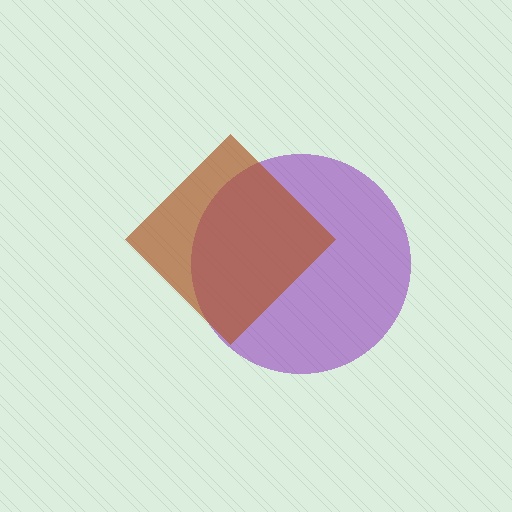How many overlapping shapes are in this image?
There are 2 overlapping shapes in the image.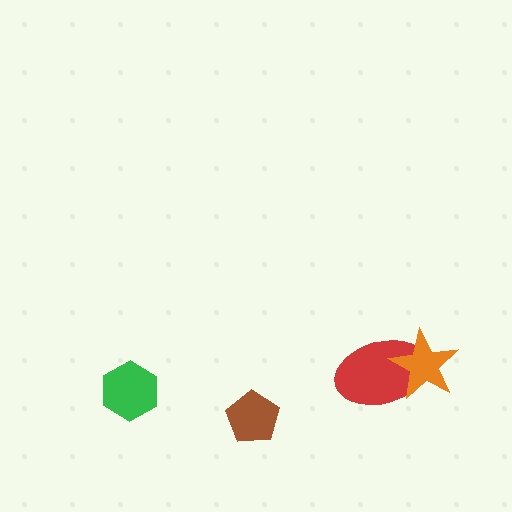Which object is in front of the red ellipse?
The orange star is in front of the red ellipse.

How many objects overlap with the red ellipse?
1 object overlaps with the red ellipse.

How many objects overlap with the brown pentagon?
0 objects overlap with the brown pentagon.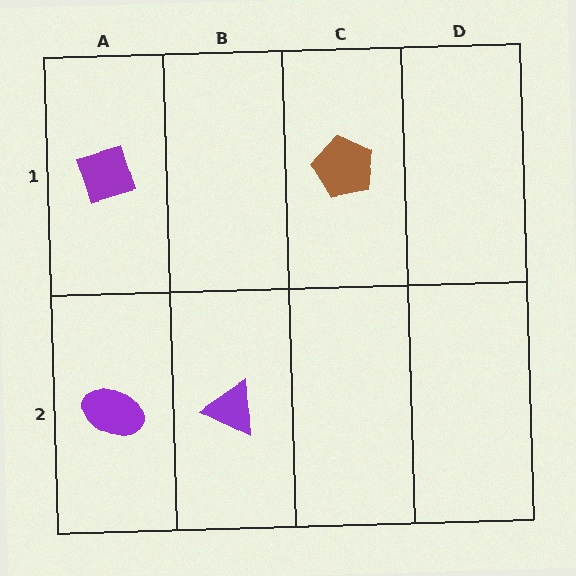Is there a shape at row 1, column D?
No, that cell is empty.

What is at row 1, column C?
A brown pentagon.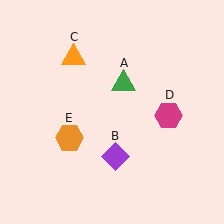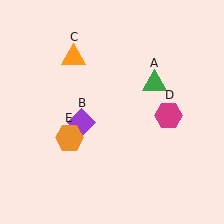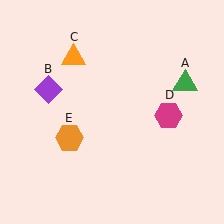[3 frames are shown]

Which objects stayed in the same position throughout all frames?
Orange triangle (object C) and magenta hexagon (object D) and orange hexagon (object E) remained stationary.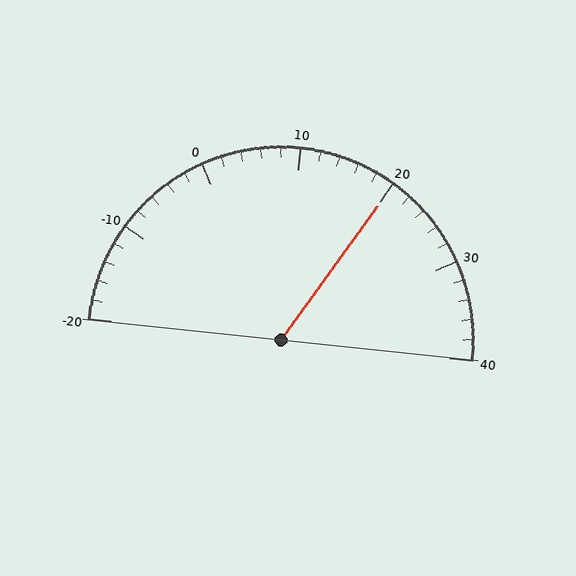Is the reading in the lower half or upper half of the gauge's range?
The reading is in the upper half of the range (-20 to 40).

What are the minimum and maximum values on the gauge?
The gauge ranges from -20 to 40.